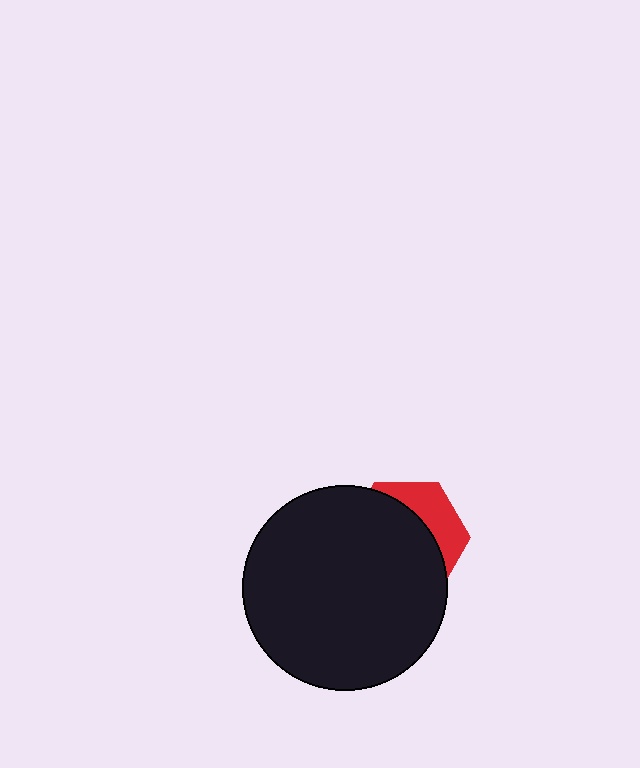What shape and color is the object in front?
The object in front is a black circle.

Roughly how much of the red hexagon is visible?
A small part of it is visible (roughly 31%).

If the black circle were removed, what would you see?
You would see the complete red hexagon.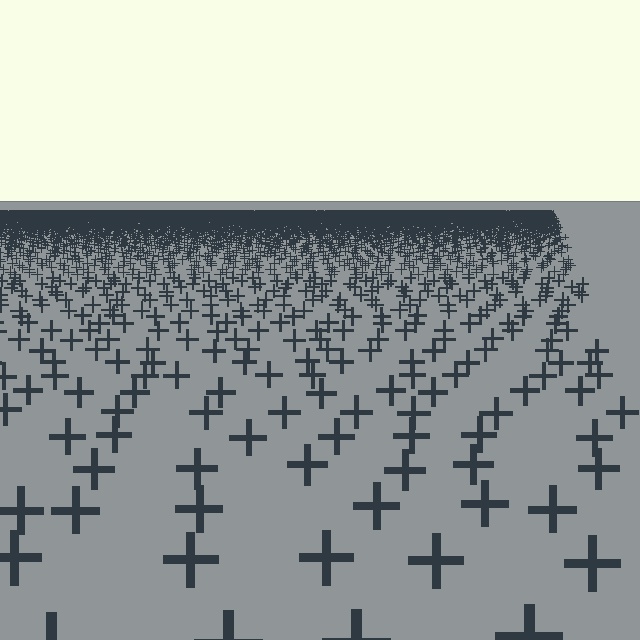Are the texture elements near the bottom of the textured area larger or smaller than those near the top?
Larger. Near the bottom, elements are closer to the viewer and appear at a bigger on-screen size.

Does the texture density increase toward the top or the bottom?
Density increases toward the top.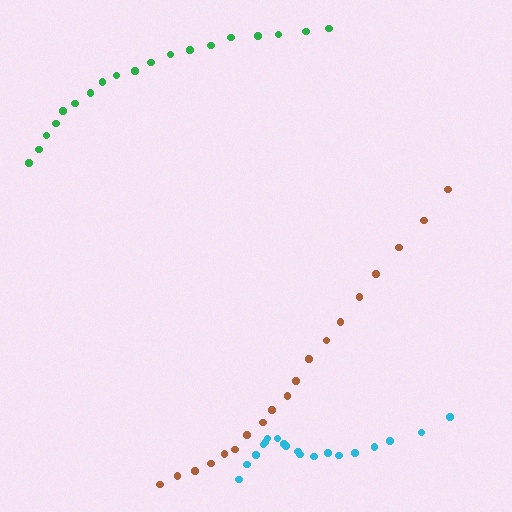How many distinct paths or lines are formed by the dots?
There are 3 distinct paths.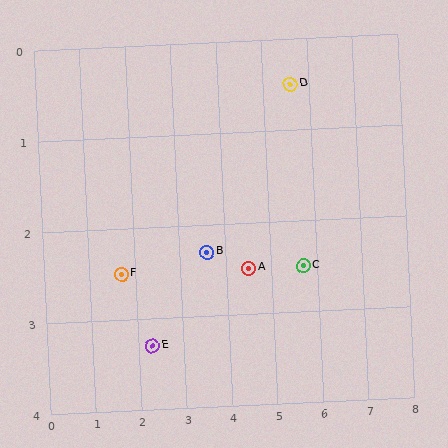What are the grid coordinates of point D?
Point D is at approximately (5.6, 0.5).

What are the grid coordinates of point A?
Point A is at approximately (4.5, 2.5).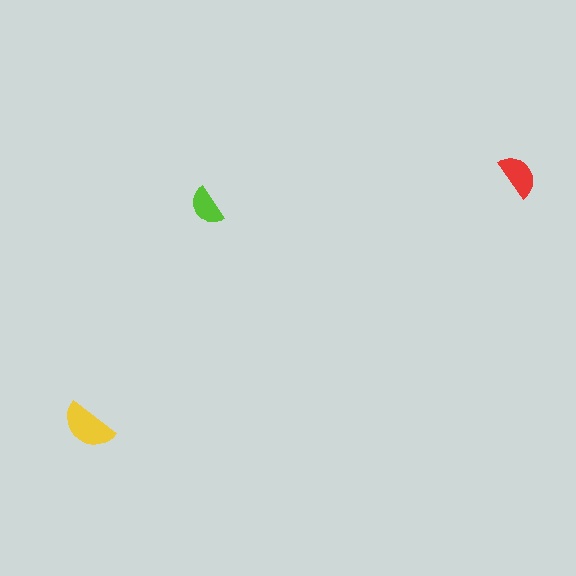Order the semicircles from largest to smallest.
the yellow one, the red one, the lime one.